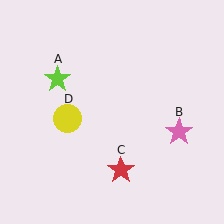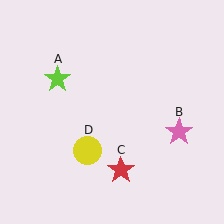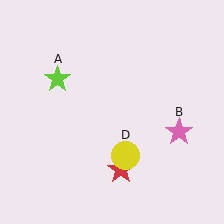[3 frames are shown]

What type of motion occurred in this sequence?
The yellow circle (object D) rotated counterclockwise around the center of the scene.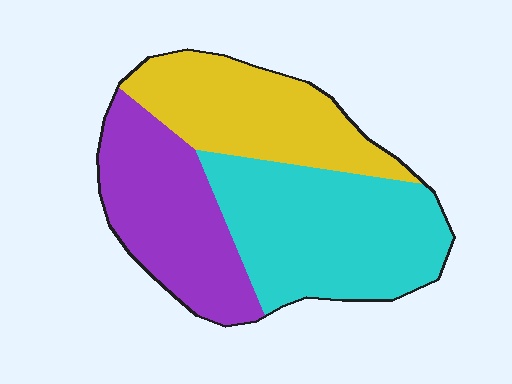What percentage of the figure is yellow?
Yellow covers around 30% of the figure.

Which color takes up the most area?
Cyan, at roughly 40%.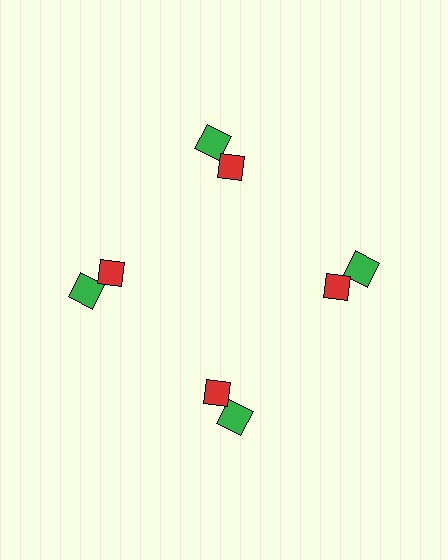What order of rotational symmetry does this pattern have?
This pattern has 4-fold rotational symmetry.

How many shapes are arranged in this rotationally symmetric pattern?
There are 8 shapes, arranged in 4 groups of 2.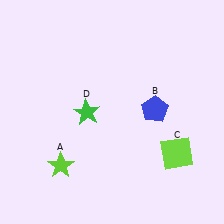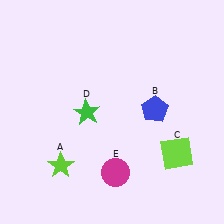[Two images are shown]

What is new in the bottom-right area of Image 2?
A magenta circle (E) was added in the bottom-right area of Image 2.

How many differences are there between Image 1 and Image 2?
There is 1 difference between the two images.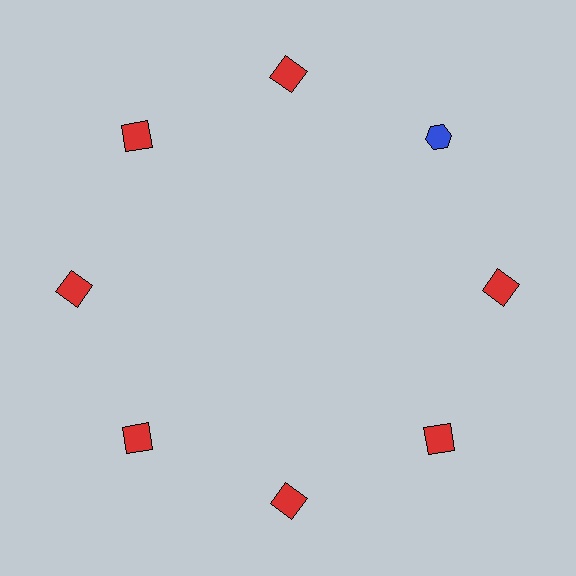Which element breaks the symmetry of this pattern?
The blue hexagon at roughly the 2 o'clock position breaks the symmetry. All other shapes are red squares.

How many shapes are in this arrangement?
There are 8 shapes arranged in a ring pattern.